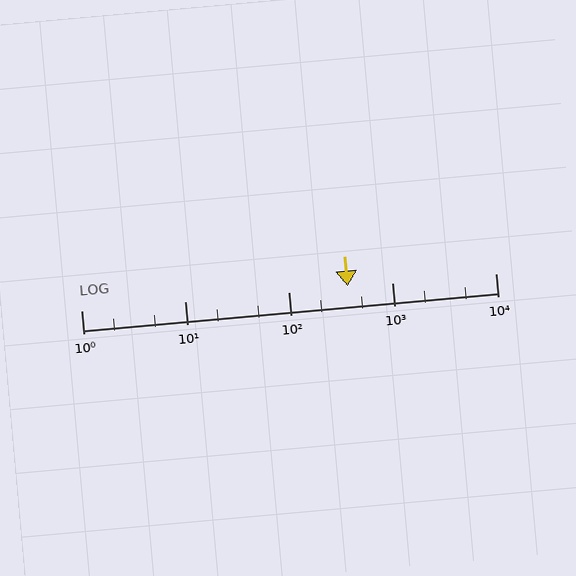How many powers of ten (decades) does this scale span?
The scale spans 4 decades, from 1 to 10000.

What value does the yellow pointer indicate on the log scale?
The pointer indicates approximately 370.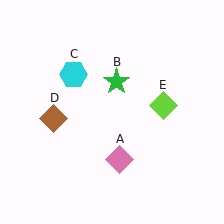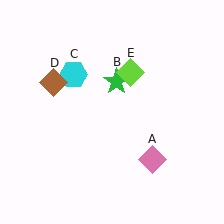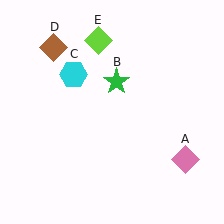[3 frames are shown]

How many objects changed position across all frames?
3 objects changed position: pink diamond (object A), brown diamond (object D), lime diamond (object E).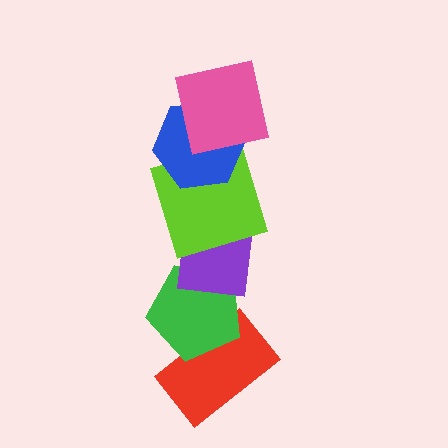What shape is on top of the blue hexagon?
The pink square is on top of the blue hexagon.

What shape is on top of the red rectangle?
The green pentagon is on top of the red rectangle.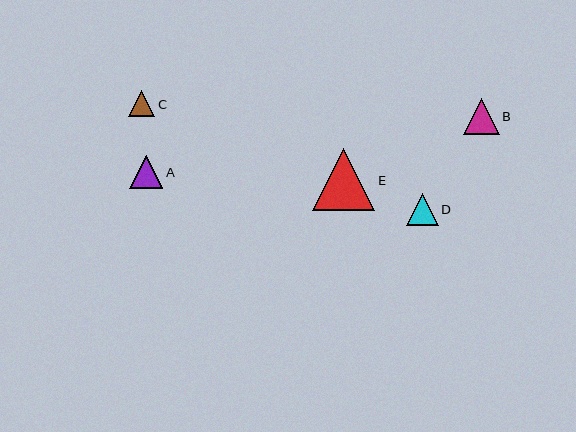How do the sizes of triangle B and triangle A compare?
Triangle B and triangle A are approximately the same size.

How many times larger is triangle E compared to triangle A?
Triangle E is approximately 1.9 times the size of triangle A.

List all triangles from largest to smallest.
From largest to smallest: E, B, A, D, C.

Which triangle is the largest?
Triangle E is the largest with a size of approximately 62 pixels.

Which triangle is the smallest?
Triangle C is the smallest with a size of approximately 26 pixels.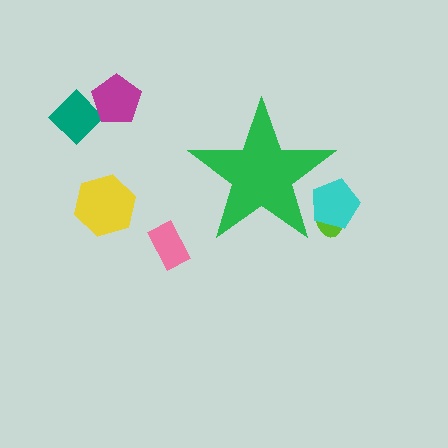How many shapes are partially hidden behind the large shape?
2 shapes are partially hidden.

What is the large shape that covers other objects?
A green star.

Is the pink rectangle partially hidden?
No, the pink rectangle is fully visible.